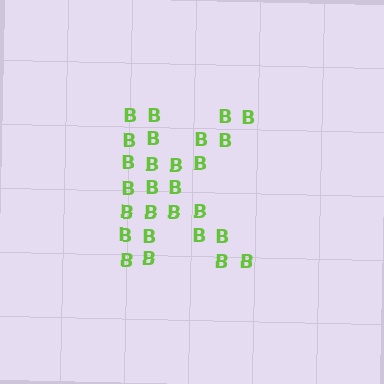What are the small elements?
The small elements are letter B's.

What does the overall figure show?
The overall figure shows the letter K.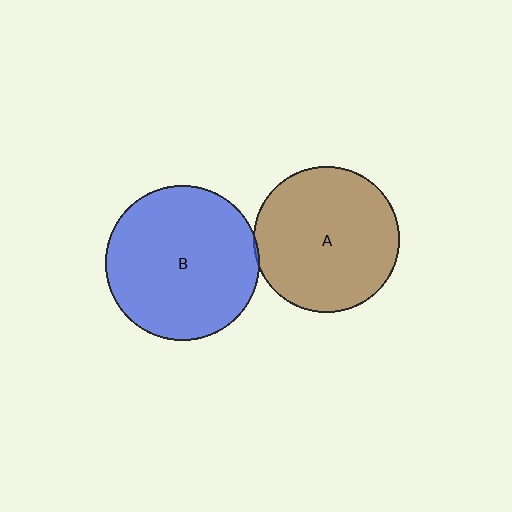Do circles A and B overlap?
Yes.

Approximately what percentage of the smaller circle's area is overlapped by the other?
Approximately 5%.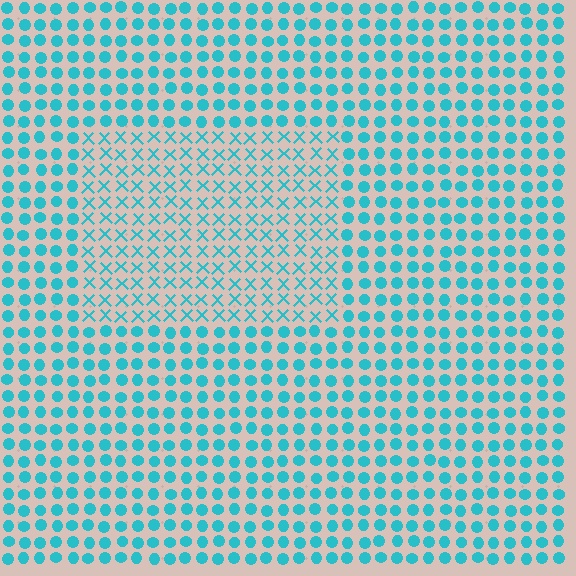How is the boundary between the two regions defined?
The boundary is defined by a change in element shape: X marks inside vs. circles outside. All elements share the same color and spacing.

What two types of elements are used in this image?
The image uses X marks inside the rectangle region and circles outside it.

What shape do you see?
I see a rectangle.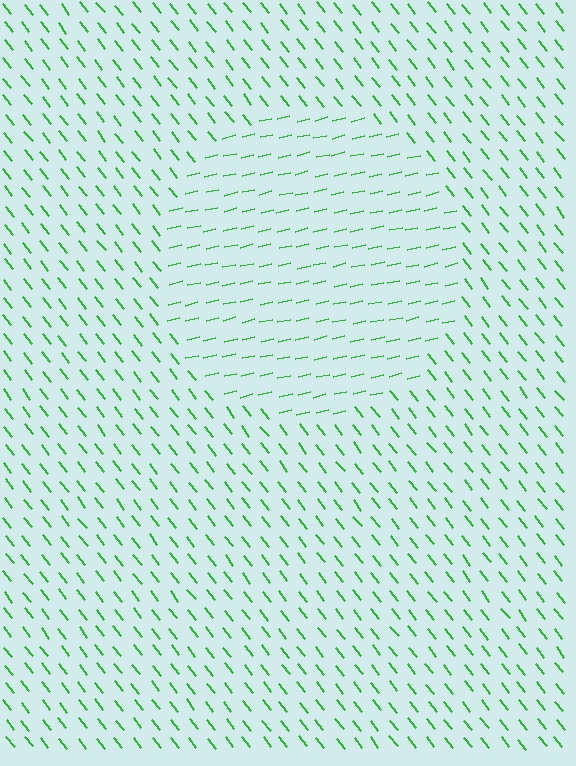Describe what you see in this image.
The image is filled with small green line segments. A circle region in the image has lines oriented differently from the surrounding lines, creating a visible texture boundary.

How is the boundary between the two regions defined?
The boundary is defined purely by a change in line orientation (approximately 65 degrees difference). All lines are the same color and thickness.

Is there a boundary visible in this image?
Yes, there is a texture boundary formed by a change in line orientation.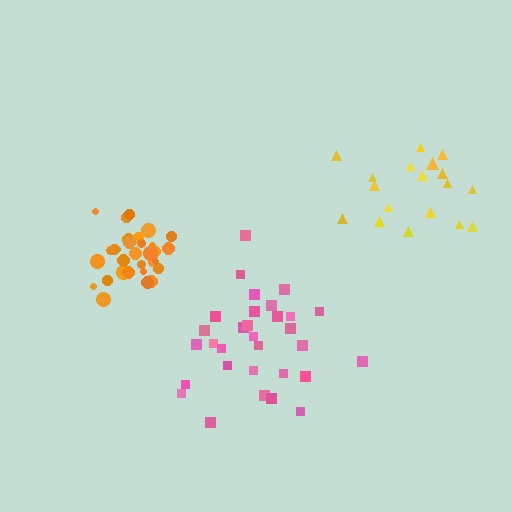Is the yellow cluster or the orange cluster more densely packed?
Orange.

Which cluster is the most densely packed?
Orange.